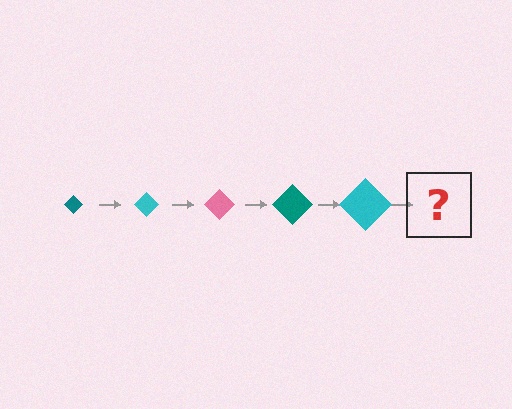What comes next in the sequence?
The next element should be a pink diamond, larger than the previous one.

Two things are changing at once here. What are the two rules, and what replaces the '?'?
The two rules are that the diamond grows larger each step and the color cycles through teal, cyan, and pink. The '?' should be a pink diamond, larger than the previous one.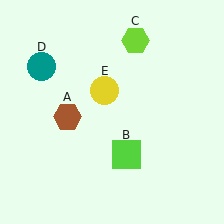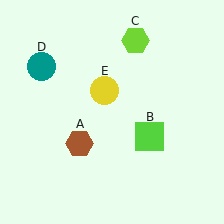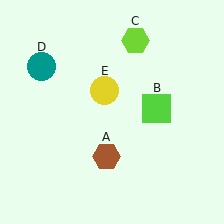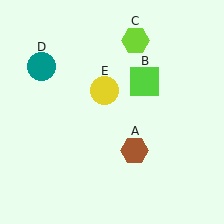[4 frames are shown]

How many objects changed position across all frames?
2 objects changed position: brown hexagon (object A), lime square (object B).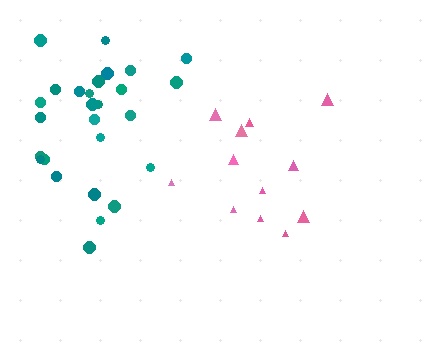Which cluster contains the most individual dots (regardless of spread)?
Teal (27).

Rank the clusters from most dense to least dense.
teal, pink.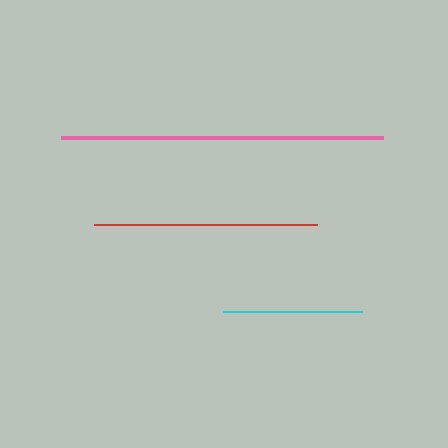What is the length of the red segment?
The red segment is approximately 223 pixels long.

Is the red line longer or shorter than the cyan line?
The red line is longer than the cyan line.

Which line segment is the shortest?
The cyan line is the shortest at approximately 139 pixels.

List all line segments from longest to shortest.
From longest to shortest: pink, red, cyan.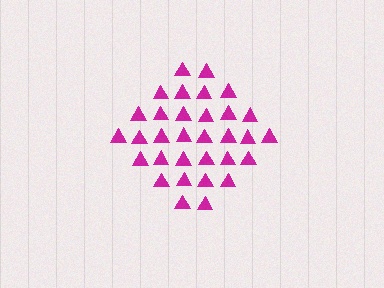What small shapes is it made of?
It is made of small triangles.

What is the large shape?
The large shape is a diamond.